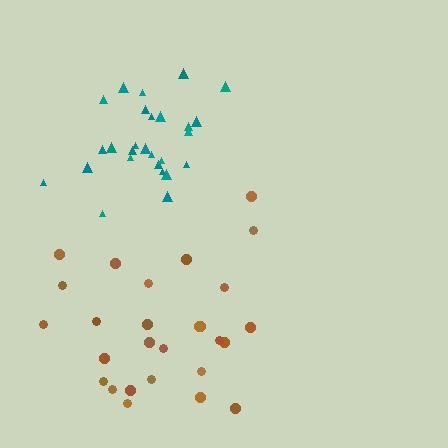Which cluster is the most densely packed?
Teal.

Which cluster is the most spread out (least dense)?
Brown.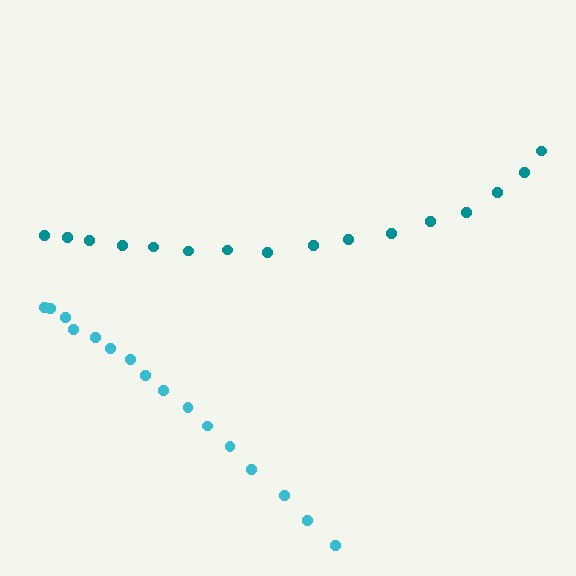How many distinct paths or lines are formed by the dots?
There are 2 distinct paths.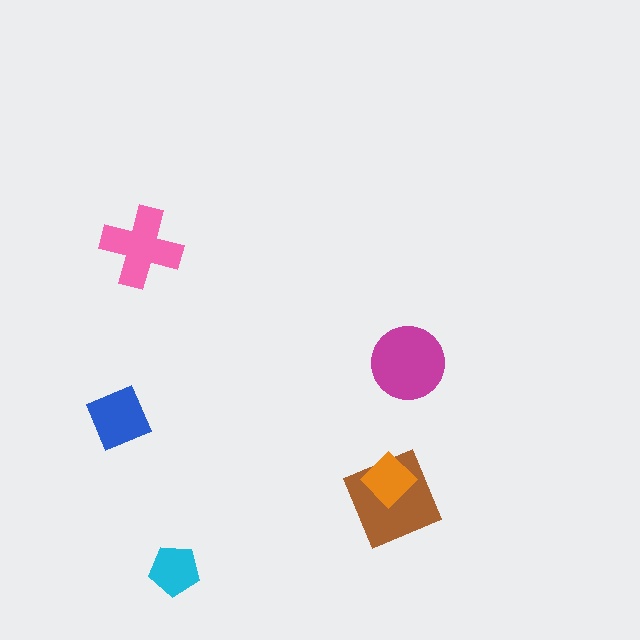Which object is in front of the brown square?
The orange diamond is in front of the brown square.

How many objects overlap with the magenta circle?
0 objects overlap with the magenta circle.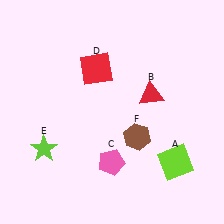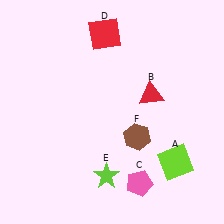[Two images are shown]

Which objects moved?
The objects that moved are: the pink pentagon (C), the red square (D), the lime star (E).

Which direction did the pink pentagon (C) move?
The pink pentagon (C) moved right.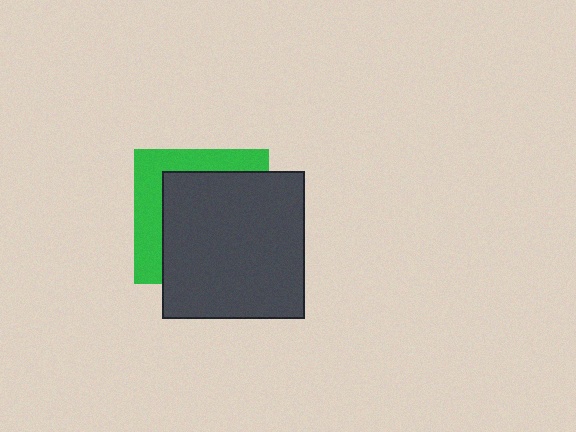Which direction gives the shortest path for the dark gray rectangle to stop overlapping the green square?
Moving toward the lower-right gives the shortest separation.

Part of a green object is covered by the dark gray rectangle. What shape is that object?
It is a square.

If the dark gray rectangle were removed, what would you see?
You would see the complete green square.